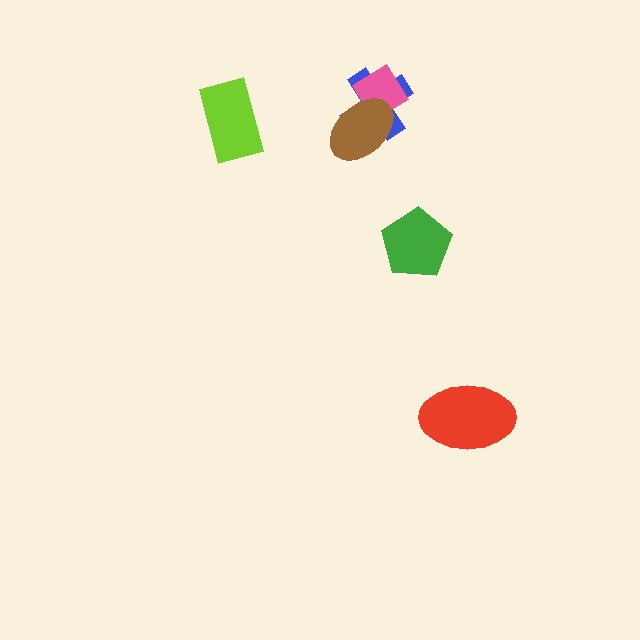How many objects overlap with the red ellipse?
0 objects overlap with the red ellipse.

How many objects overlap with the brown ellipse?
2 objects overlap with the brown ellipse.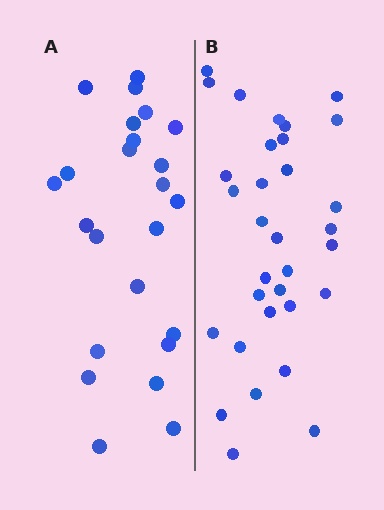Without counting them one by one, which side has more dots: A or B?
Region B (the right region) has more dots.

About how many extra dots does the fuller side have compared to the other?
Region B has roughly 8 or so more dots than region A.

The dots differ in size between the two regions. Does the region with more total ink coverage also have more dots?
No. Region A has more total ink coverage because its dots are larger, but region B actually contains more individual dots. Total area can be misleading — the number of items is what matters here.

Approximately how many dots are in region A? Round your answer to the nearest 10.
About 20 dots. (The exact count is 24, which rounds to 20.)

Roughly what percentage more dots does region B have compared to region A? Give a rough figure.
About 35% more.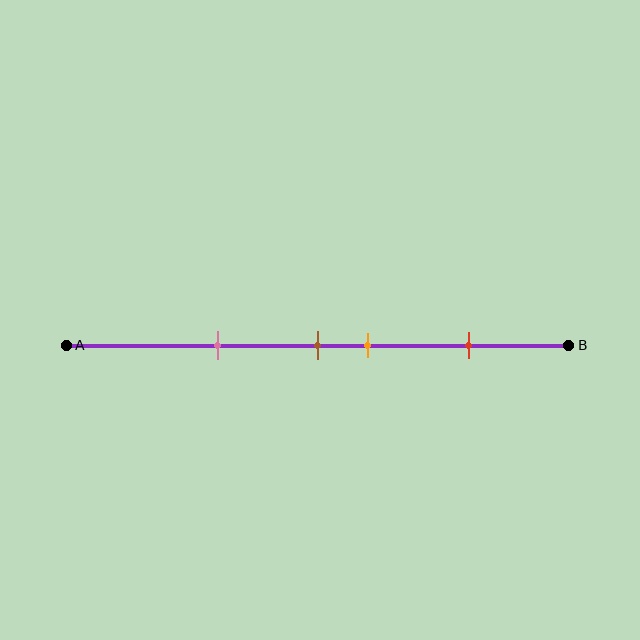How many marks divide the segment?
There are 4 marks dividing the segment.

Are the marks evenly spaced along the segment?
No, the marks are not evenly spaced.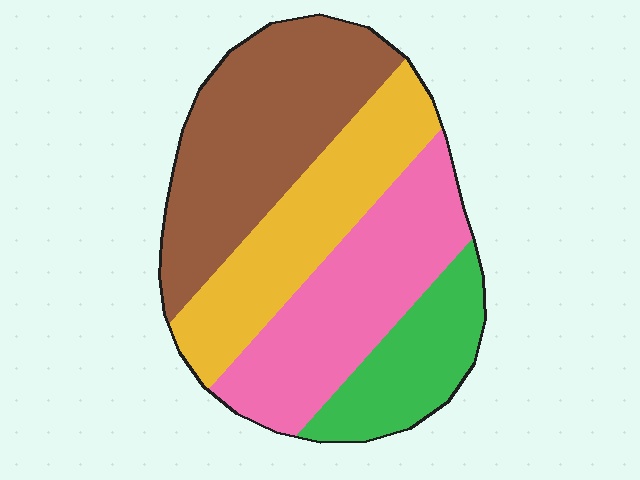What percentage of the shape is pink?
Pink covers 28% of the shape.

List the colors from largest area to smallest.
From largest to smallest: brown, pink, yellow, green.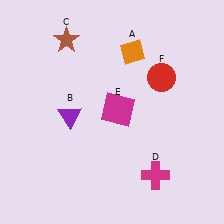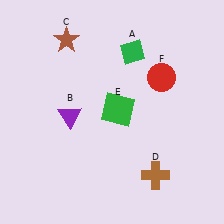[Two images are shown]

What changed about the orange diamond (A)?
In Image 1, A is orange. In Image 2, it changed to green.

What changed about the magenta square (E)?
In Image 1, E is magenta. In Image 2, it changed to green.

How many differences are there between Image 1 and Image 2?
There are 3 differences between the two images.